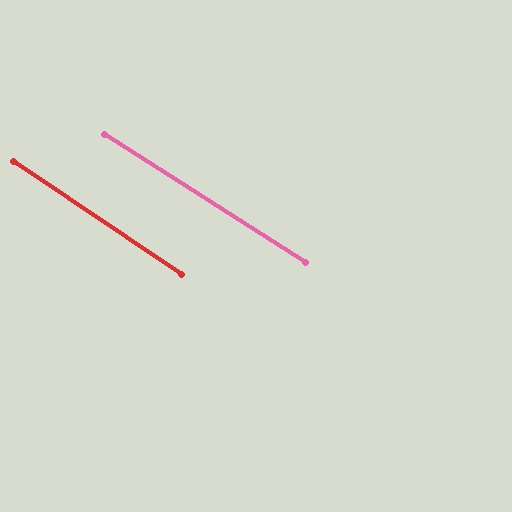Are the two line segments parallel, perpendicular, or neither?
Parallel — their directions differ by only 1.6°.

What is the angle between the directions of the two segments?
Approximately 2 degrees.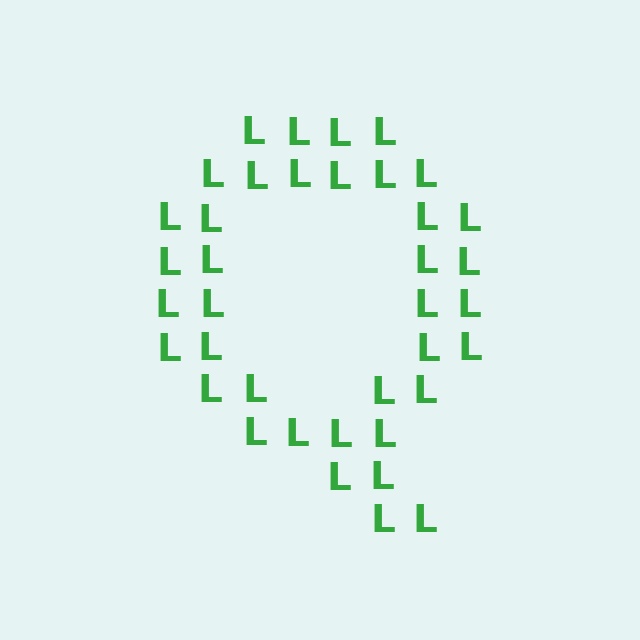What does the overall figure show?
The overall figure shows the letter Q.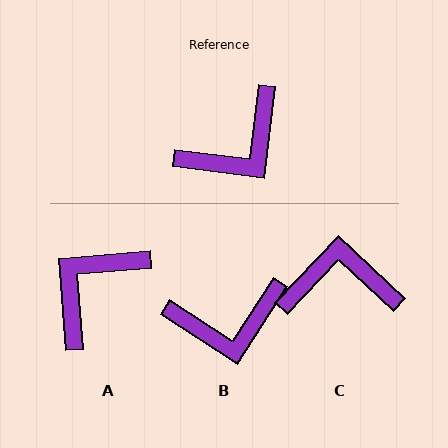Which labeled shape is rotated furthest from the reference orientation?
A, about 168 degrees away.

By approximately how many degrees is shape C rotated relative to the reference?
Approximately 144 degrees counter-clockwise.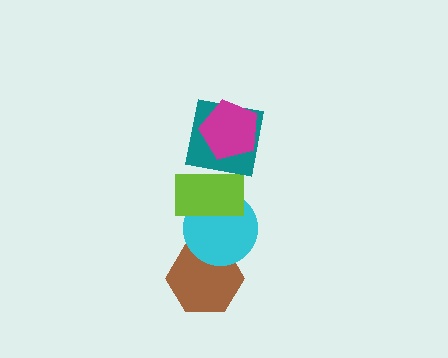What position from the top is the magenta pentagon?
The magenta pentagon is 1st from the top.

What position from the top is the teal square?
The teal square is 2nd from the top.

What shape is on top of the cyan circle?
The lime rectangle is on top of the cyan circle.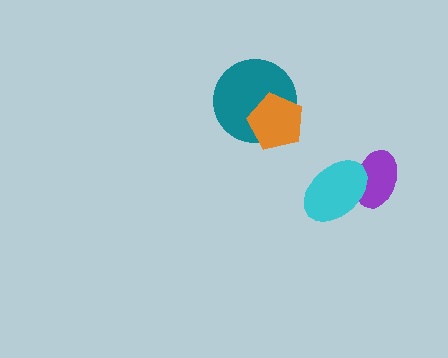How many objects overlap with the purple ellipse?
1 object overlaps with the purple ellipse.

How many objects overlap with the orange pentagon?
1 object overlaps with the orange pentagon.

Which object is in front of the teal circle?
The orange pentagon is in front of the teal circle.